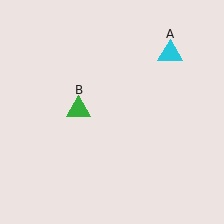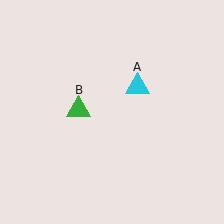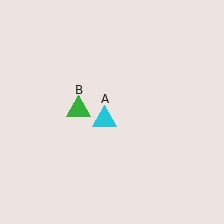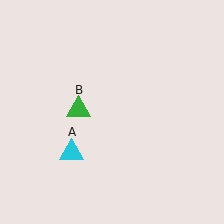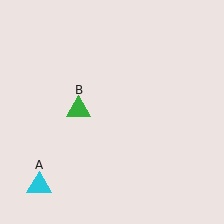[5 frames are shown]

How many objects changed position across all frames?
1 object changed position: cyan triangle (object A).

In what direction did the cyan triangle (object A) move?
The cyan triangle (object A) moved down and to the left.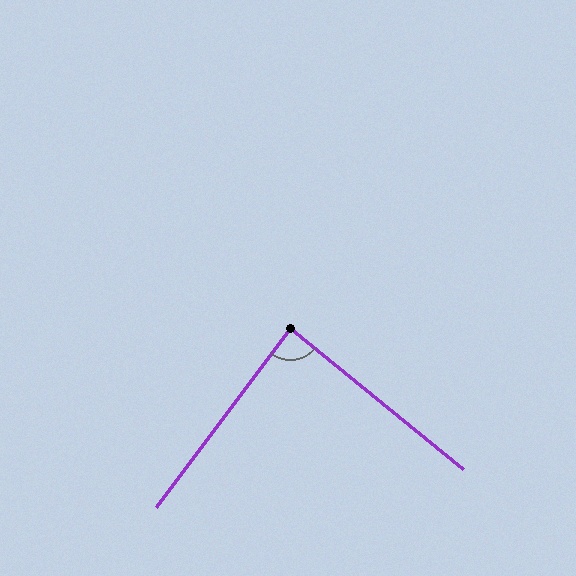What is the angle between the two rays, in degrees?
Approximately 88 degrees.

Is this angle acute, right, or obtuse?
It is approximately a right angle.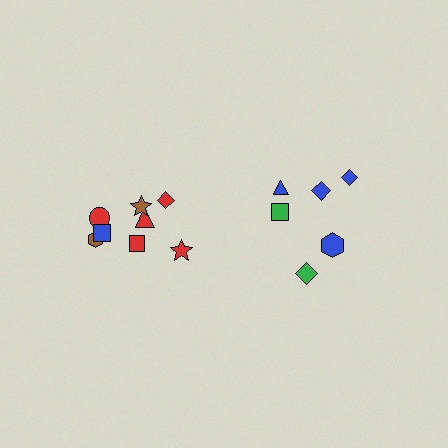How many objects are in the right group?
There are 6 objects.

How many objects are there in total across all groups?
There are 14 objects.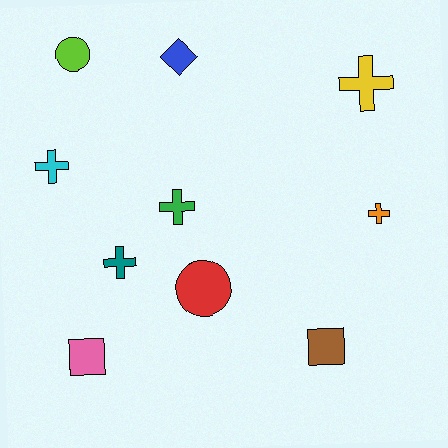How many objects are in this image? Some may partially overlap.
There are 10 objects.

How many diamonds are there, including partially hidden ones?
There is 1 diamond.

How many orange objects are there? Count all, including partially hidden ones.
There is 1 orange object.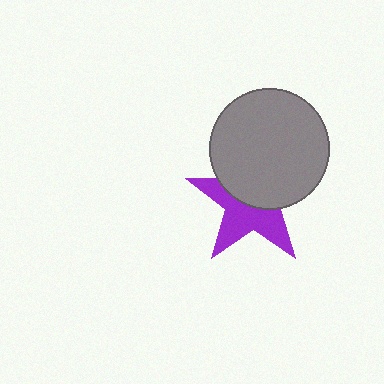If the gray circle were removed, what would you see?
You would see the complete purple star.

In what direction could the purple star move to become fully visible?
The purple star could move down. That would shift it out from behind the gray circle entirely.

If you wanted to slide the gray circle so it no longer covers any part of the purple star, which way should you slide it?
Slide it up — that is the most direct way to separate the two shapes.